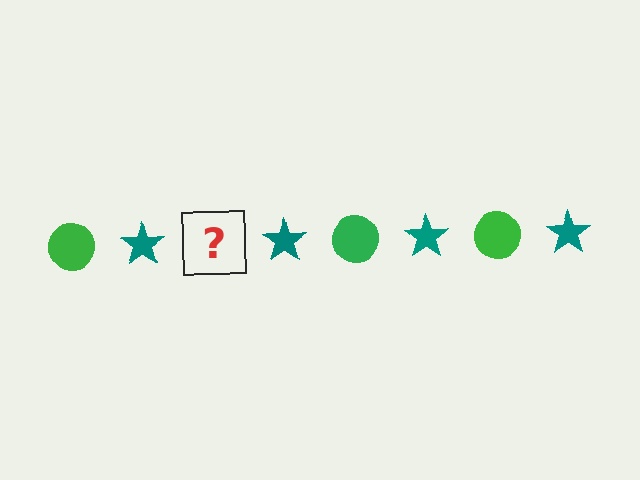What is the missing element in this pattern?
The missing element is a green circle.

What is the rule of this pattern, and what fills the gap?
The rule is that the pattern alternates between green circle and teal star. The gap should be filled with a green circle.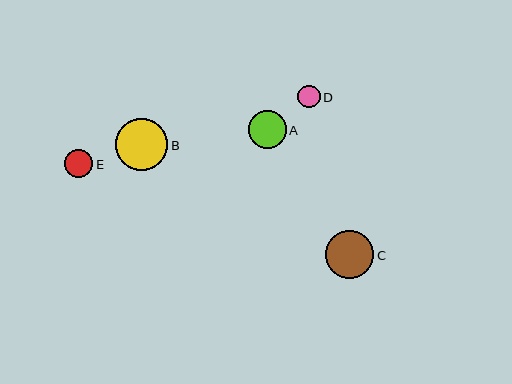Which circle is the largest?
Circle B is the largest with a size of approximately 52 pixels.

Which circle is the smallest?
Circle D is the smallest with a size of approximately 23 pixels.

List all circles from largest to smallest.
From largest to smallest: B, C, A, E, D.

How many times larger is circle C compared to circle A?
Circle C is approximately 1.3 times the size of circle A.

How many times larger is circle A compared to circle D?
Circle A is approximately 1.7 times the size of circle D.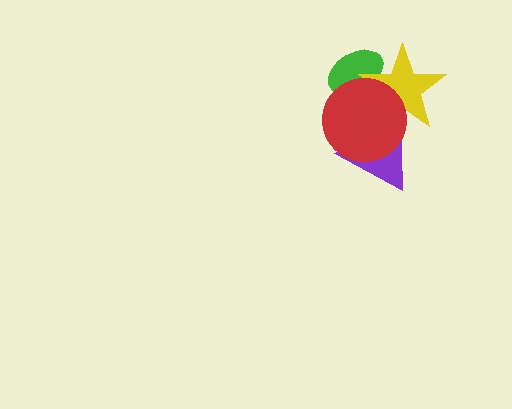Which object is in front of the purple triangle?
The red circle is in front of the purple triangle.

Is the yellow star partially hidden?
Yes, it is partially covered by another shape.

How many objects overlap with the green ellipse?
2 objects overlap with the green ellipse.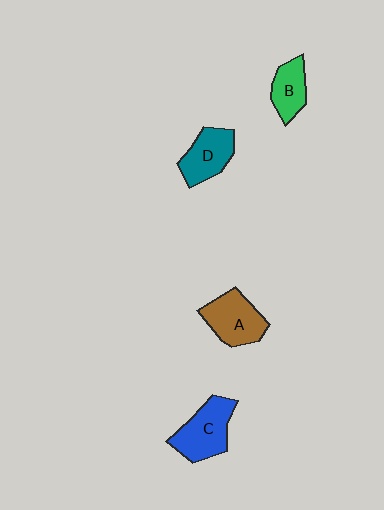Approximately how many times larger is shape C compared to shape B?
Approximately 1.6 times.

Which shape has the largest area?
Shape C (blue).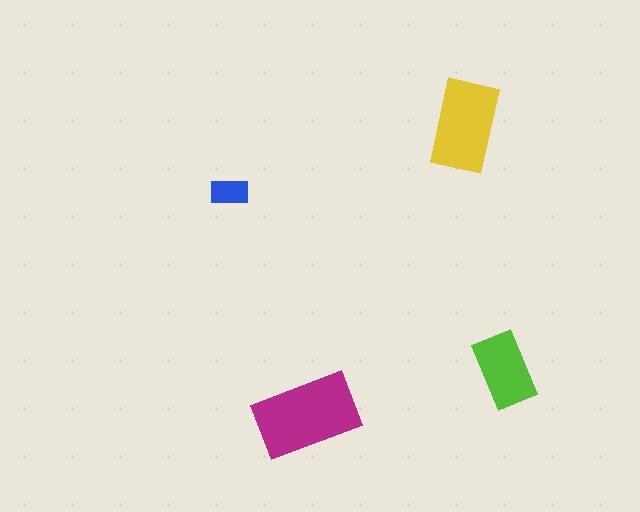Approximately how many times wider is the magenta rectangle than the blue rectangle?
About 2.5 times wider.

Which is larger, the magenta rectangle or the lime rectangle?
The magenta one.